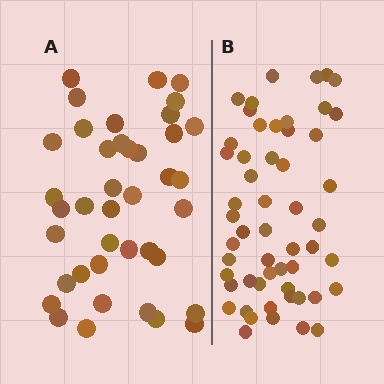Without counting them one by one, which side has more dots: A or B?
Region B (the right region) has more dots.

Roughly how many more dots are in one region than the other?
Region B has approximately 15 more dots than region A.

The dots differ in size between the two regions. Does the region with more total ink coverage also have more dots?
No. Region A has more total ink coverage because its dots are larger, but region B actually contains more individual dots. Total area can be misleading — the number of items is what matters here.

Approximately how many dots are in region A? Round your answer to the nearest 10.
About 40 dots.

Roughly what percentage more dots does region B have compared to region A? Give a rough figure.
About 35% more.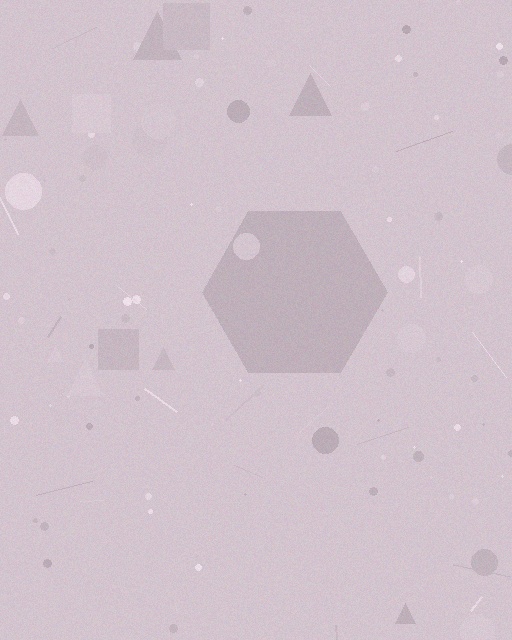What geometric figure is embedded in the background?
A hexagon is embedded in the background.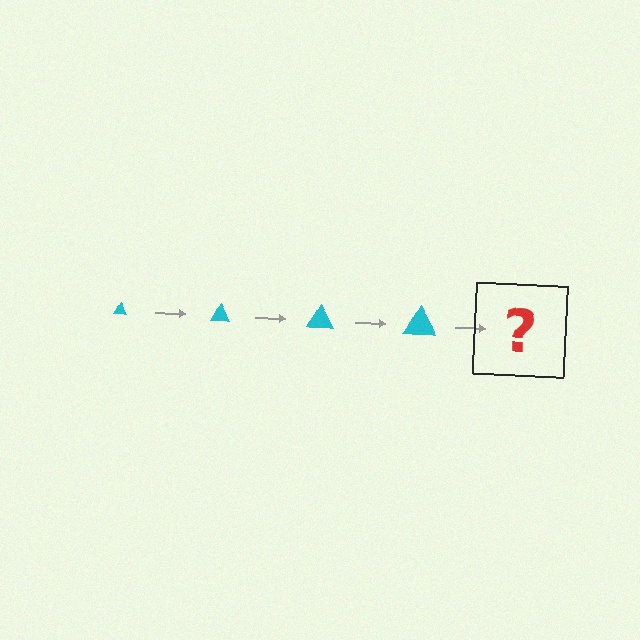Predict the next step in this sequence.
The next step is a cyan triangle, larger than the previous one.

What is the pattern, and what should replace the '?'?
The pattern is that the triangle gets progressively larger each step. The '?' should be a cyan triangle, larger than the previous one.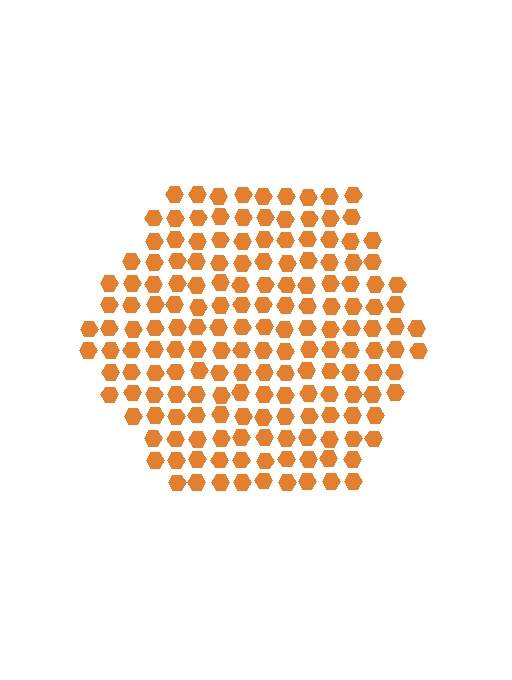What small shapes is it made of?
It is made of small hexagons.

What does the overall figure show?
The overall figure shows a hexagon.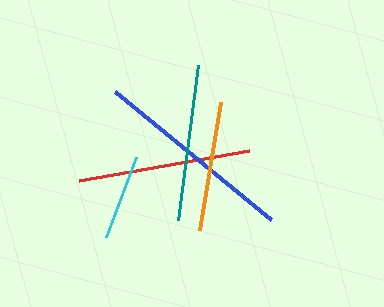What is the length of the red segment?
The red segment is approximately 173 pixels long.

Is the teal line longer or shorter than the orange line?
The teal line is longer than the orange line.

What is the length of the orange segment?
The orange segment is approximately 129 pixels long.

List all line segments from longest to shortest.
From longest to shortest: blue, red, teal, orange, cyan.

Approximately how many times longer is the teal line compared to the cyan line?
The teal line is approximately 1.8 times the length of the cyan line.